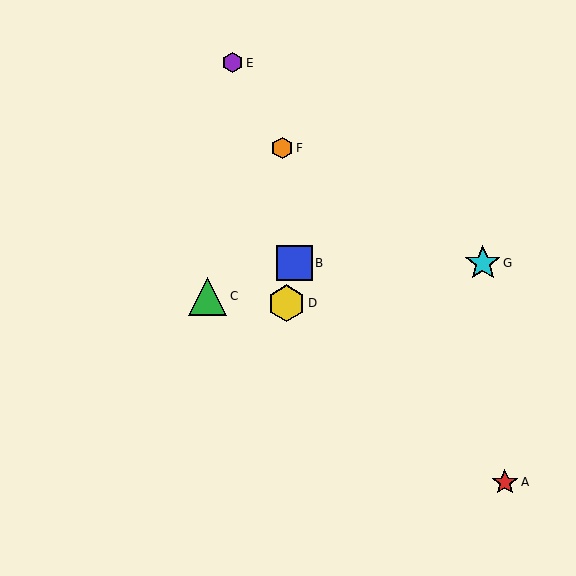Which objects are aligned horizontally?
Objects B, G are aligned horizontally.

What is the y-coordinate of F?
Object F is at y≈148.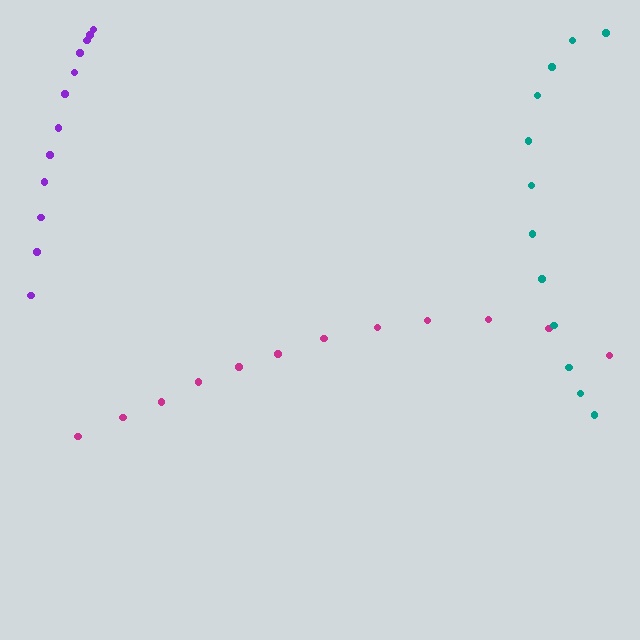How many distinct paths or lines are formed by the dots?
There are 3 distinct paths.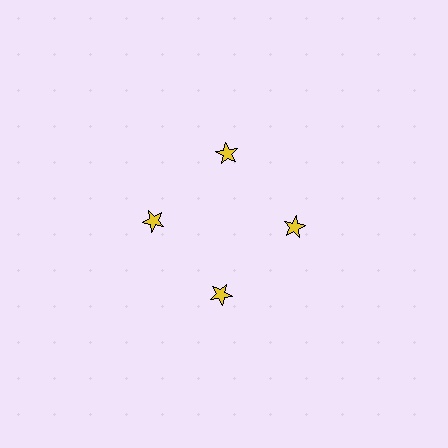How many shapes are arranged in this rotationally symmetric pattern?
There are 4 shapes, arranged in 4 groups of 1.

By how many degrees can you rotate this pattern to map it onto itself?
The pattern maps onto itself every 90 degrees of rotation.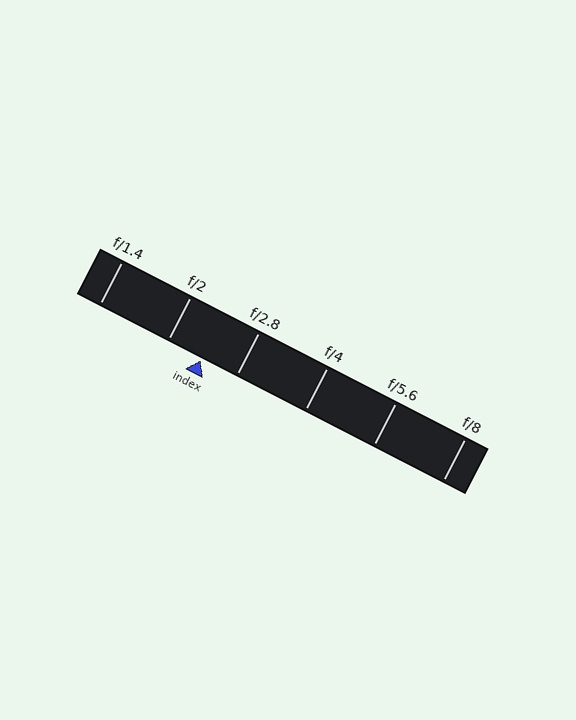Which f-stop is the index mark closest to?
The index mark is closest to f/2.8.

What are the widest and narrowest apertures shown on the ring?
The widest aperture shown is f/1.4 and the narrowest is f/8.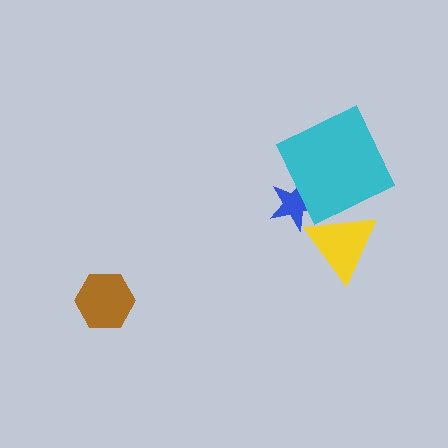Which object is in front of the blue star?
The cyan square is in front of the blue star.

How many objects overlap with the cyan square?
1 object overlaps with the cyan square.